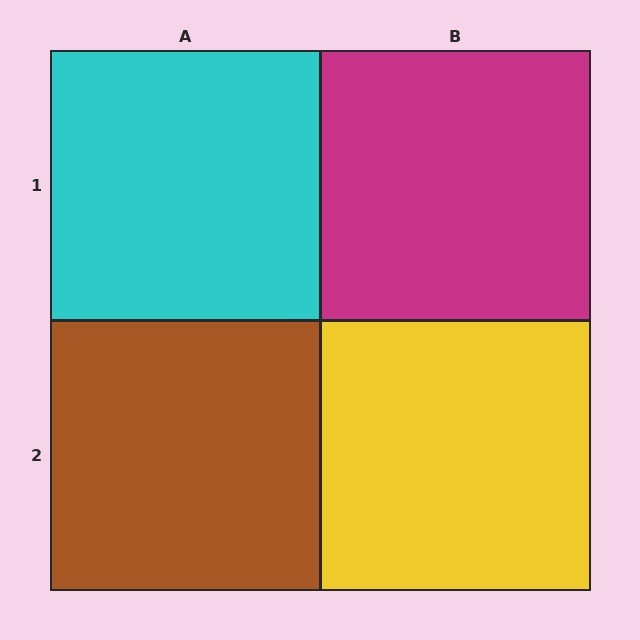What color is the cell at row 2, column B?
Yellow.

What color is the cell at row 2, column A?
Brown.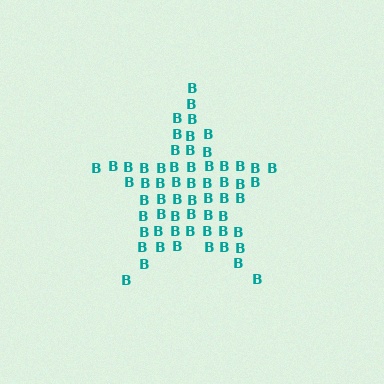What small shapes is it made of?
It is made of small letter B's.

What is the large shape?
The large shape is a star.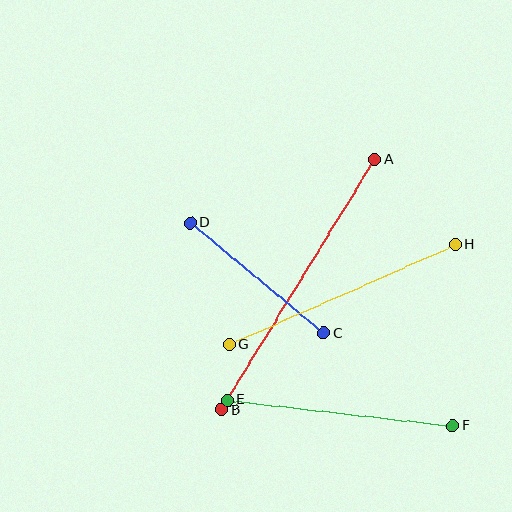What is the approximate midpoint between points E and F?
The midpoint is at approximately (340, 413) pixels.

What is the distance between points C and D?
The distance is approximately 173 pixels.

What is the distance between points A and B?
The distance is approximately 293 pixels.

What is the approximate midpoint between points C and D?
The midpoint is at approximately (257, 278) pixels.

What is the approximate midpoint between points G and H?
The midpoint is at approximately (342, 295) pixels.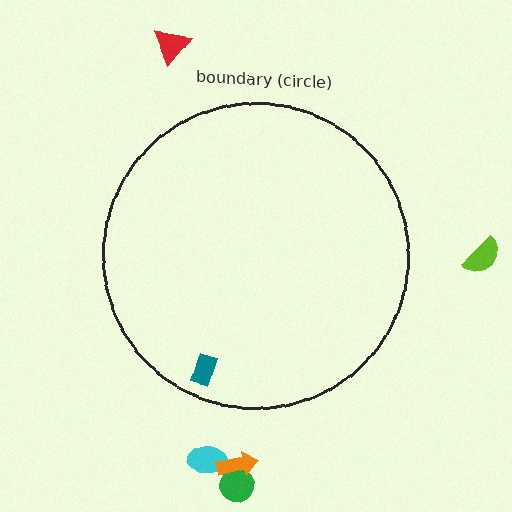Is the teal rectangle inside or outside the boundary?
Inside.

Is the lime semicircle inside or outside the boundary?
Outside.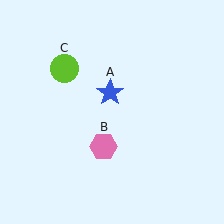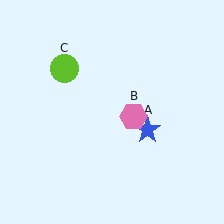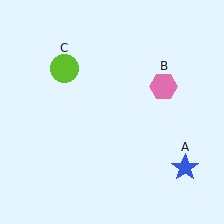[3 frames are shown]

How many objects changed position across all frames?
2 objects changed position: blue star (object A), pink hexagon (object B).